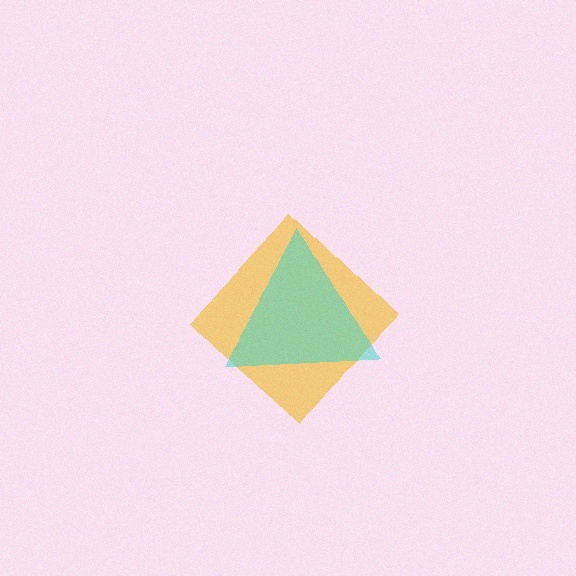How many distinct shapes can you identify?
There are 2 distinct shapes: a yellow diamond, a cyan triangle.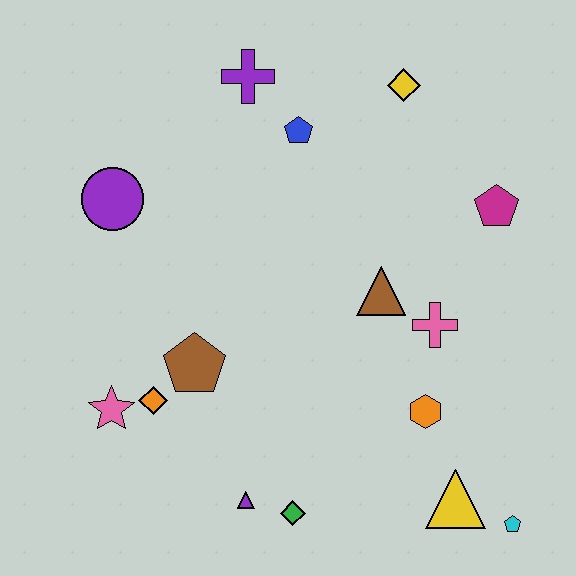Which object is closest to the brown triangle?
The pink cross is closest to the brown triangle.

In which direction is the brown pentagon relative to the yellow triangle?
The brown pentagon is to the left of the yellow triangle.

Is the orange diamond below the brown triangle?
Yes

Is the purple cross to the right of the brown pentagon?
Yes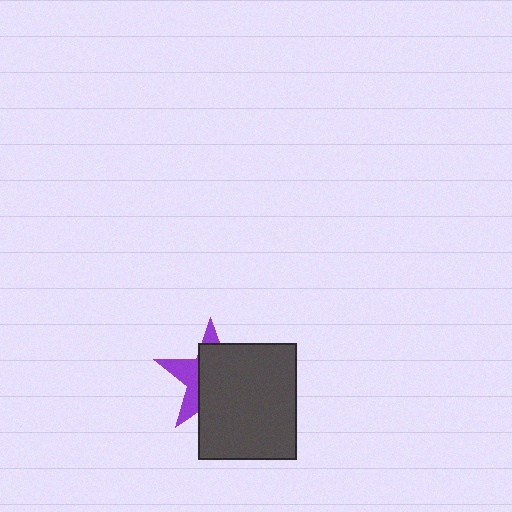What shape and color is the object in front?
The object in front is a dark gray rectangle.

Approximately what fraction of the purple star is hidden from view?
Roughly 66% of the purple star is hidden behind the dark gray rectangle.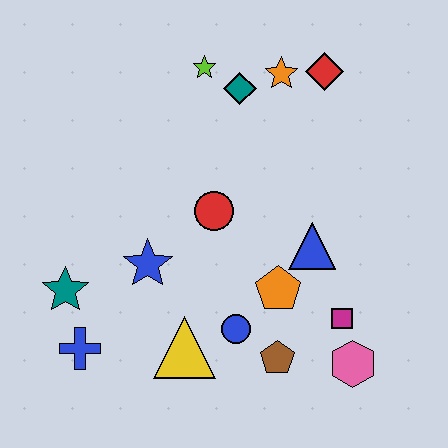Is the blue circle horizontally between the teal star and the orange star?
Yes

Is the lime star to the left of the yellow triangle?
No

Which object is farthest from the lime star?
The pink hexagon is farthest from the lime star.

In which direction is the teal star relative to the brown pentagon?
The teal star is to the left of the brown pentagon.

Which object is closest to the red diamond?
The orange star is closest to the red diamond.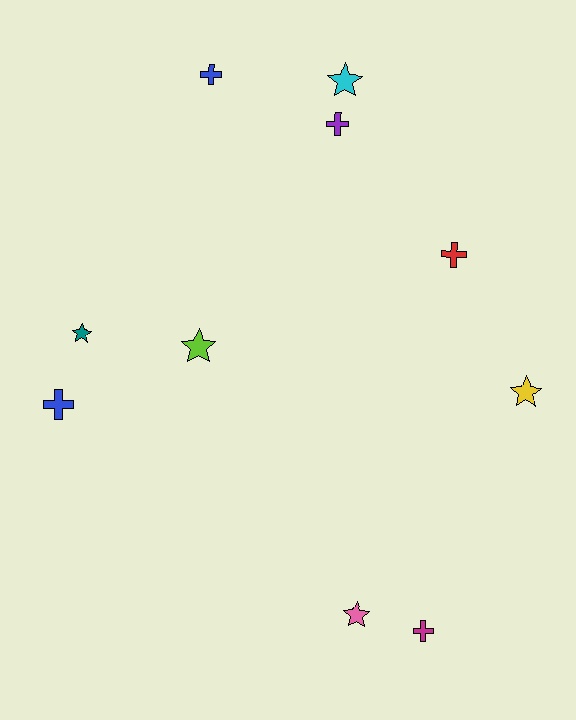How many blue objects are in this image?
There are 2 blue objects.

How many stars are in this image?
There are 5 stars.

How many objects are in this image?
There are 10 objects.